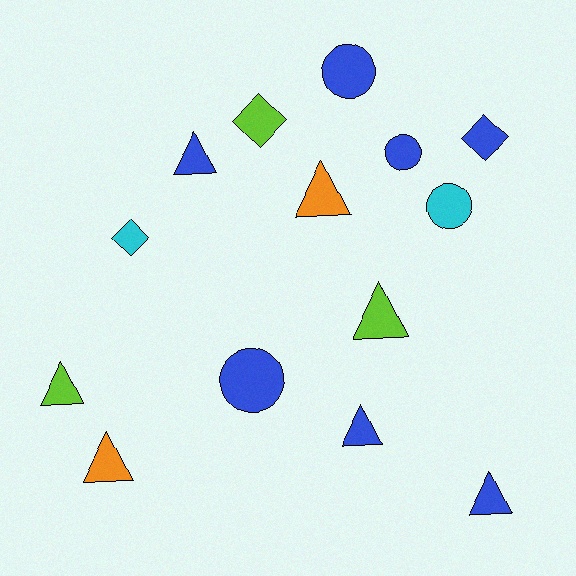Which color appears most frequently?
Blue, with 7 objects.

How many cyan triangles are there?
There are no cyan triangles.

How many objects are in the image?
There are 14 objects.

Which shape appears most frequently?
Triangle, with 7 objects.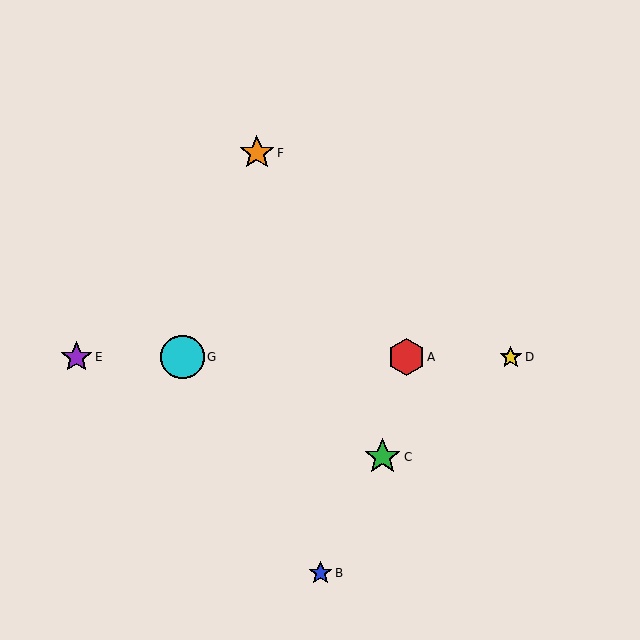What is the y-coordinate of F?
Object F is at y≈153.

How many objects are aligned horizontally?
4 objects (A, D, E, G) are aligned horizontally.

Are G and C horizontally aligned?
No, G is at y≈357 and C is at y≈457.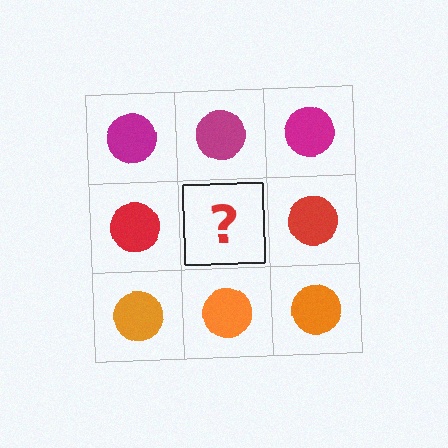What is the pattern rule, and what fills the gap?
The rule is that each row has a consistent color. The gap should be filled with a red circle.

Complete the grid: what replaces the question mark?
The question mark should be replaced with a red circle.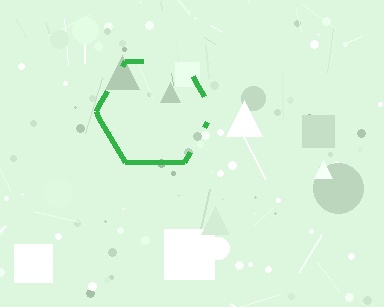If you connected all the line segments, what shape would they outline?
They would outline a hexagon.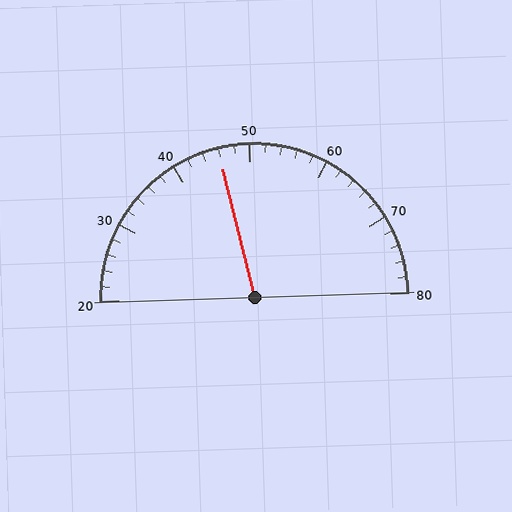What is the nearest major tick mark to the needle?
The nearest major tick mark is 50.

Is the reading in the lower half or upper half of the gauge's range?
The reading is in the lower half of the range (20 to 80).